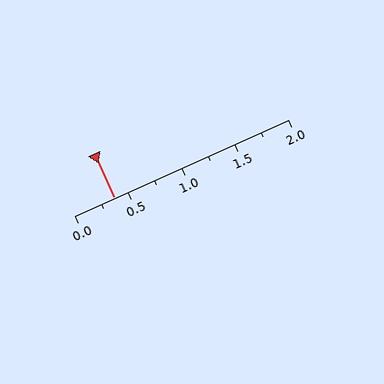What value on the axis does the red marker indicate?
The marker indicates approximately 0.38.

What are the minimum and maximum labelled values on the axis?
The axis runs from 0.0 to 2.0.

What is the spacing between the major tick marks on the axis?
The major ticks are spaced 0.5 apart.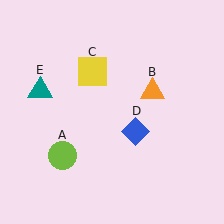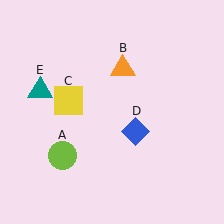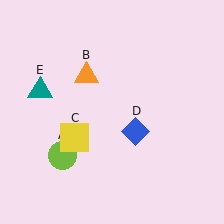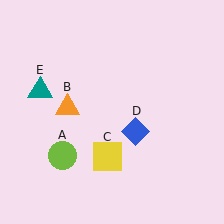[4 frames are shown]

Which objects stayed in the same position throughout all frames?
Lime circle (object A) and blue diamond (object D) and teal triangle (object E) remained stationary.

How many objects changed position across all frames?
2 objects changed position: orange triangle (object B), yellow square (object C).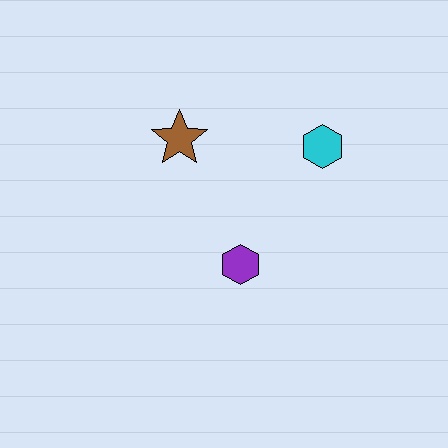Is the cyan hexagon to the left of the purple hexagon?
No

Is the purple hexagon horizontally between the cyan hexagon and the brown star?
Yes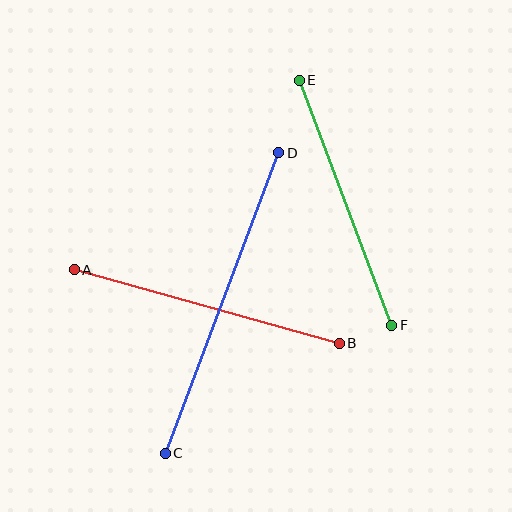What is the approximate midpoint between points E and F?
The midpoint is at approximately (345, 203) pixels.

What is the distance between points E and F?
The distance is approximately 262 pixels.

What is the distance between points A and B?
The distance is approximately 275 pixels.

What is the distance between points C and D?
The distance is approximately 321 pixels.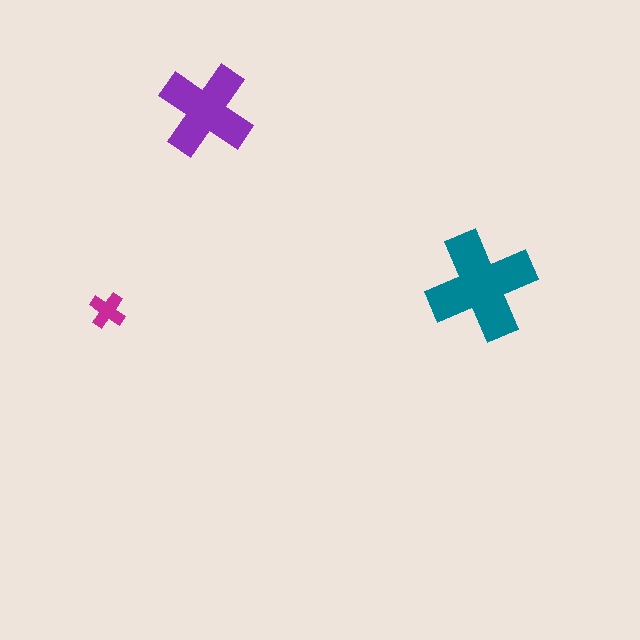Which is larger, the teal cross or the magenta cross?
The teal one.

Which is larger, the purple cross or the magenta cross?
The purple one.